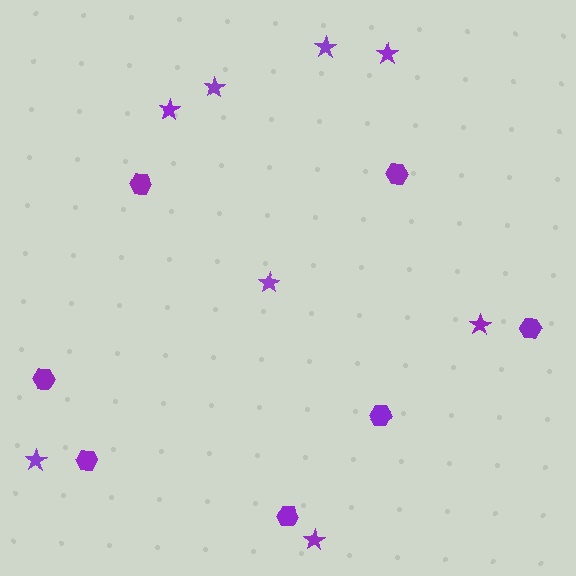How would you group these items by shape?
There are 2 groups: one group of hexagons (7) and one group of stars (8).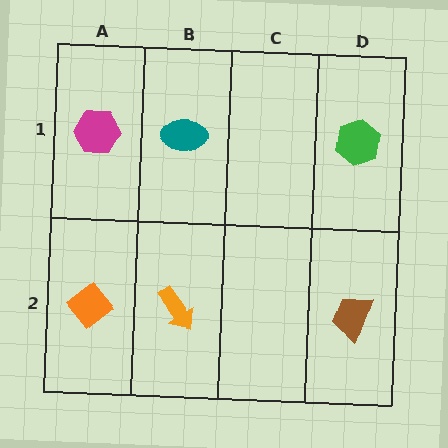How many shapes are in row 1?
3 shapes.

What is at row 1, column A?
A magenta hexagon.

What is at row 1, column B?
A teal ellipse.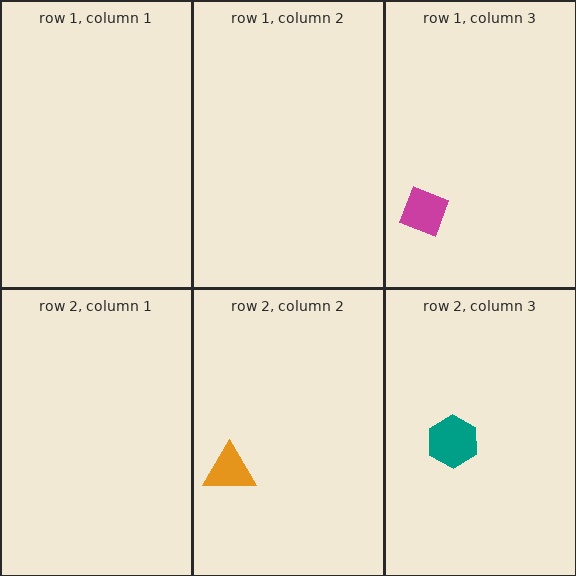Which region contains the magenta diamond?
The row 1, column 3 region.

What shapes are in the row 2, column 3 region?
The teal hexagon.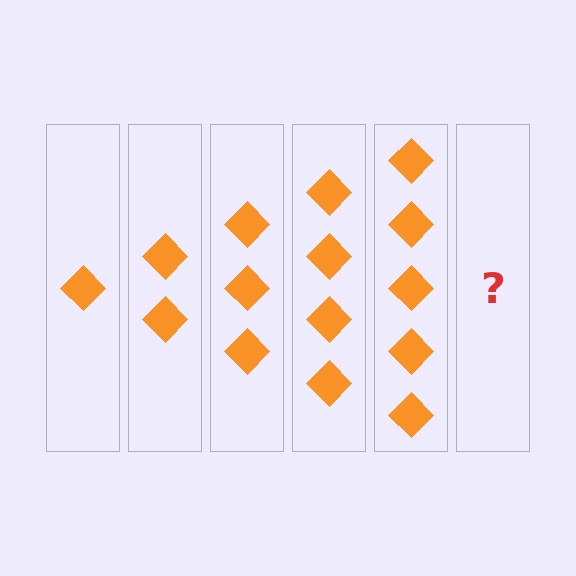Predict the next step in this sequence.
The next step is 6 diamonds.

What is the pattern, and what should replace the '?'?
The pattern is that each step adds one more diamond. The '?' should be 6 diamonds.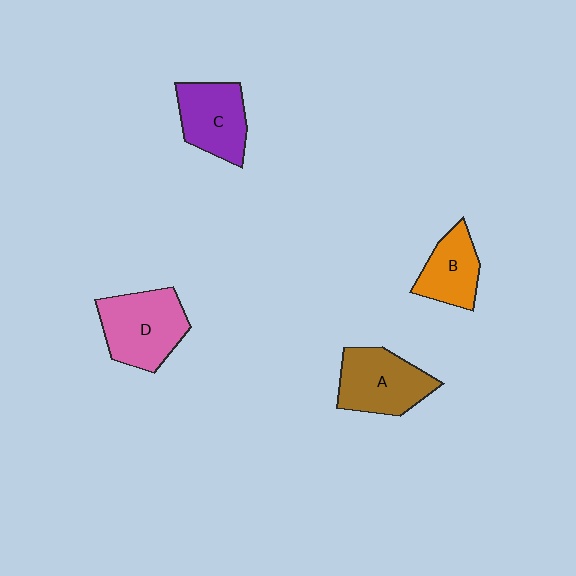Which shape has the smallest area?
Shape B (orange).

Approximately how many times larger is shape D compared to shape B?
Approximately 1.5 times.